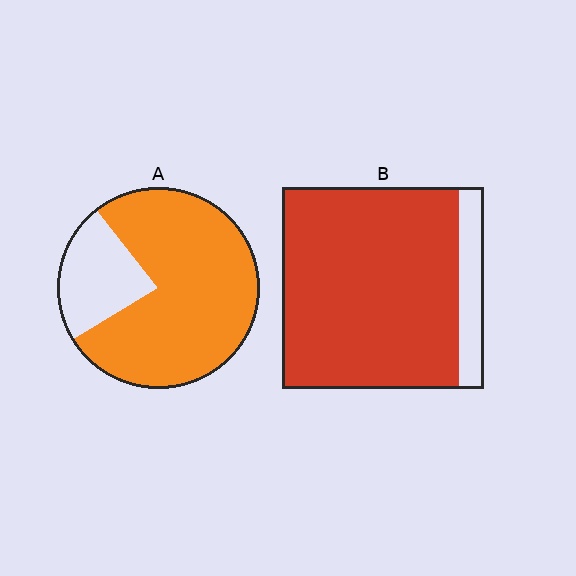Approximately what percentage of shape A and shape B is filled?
A is approximately 75% and B is approximately 90%.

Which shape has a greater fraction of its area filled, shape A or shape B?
Shape B.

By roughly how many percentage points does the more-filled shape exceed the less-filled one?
By roughly 10 percentage points (B over A).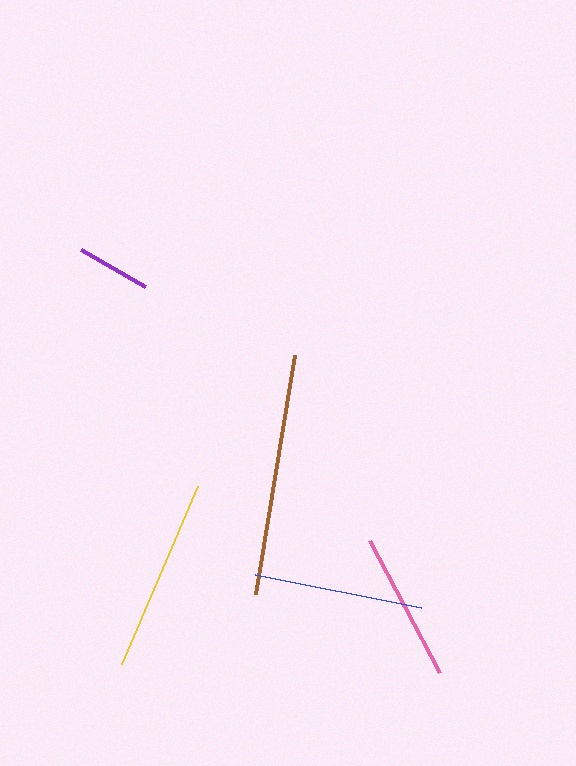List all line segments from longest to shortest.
From longest to shortest: brown, yellow, blue, pink, purple.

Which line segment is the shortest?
The purple line is the shortest at approximately 74 pixels.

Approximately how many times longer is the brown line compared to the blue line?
The brown line is approximately 1.4 times the length of the blue line.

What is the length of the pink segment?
The pink segment is approximately 149 pixels long.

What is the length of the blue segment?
The blue segment is approximately 169 pixels long.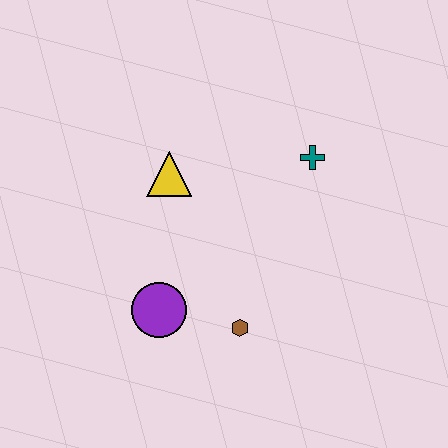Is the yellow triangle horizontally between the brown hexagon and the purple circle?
Yes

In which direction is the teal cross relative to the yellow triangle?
The teal cross is to the right of the yellow triangle.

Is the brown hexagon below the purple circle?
Yes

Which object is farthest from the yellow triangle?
The brown hexagon is farthest from the yellow triangle.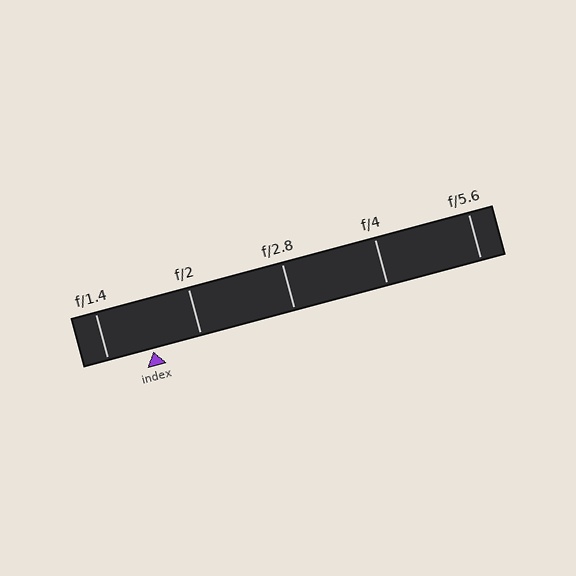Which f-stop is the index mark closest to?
The index mark is closest to f/1.4.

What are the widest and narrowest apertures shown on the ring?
The widest aperture shown is f/1.4 and the narrowest is f/5.6.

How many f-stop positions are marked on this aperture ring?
There are 5 f-stop positions marked.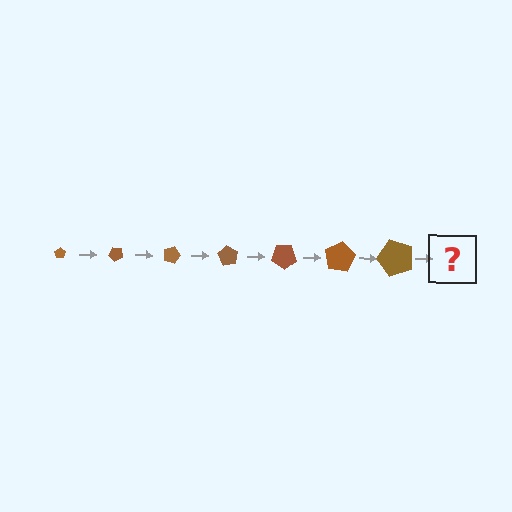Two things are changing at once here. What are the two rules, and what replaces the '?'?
The two rules are that the pentagon grows larger each step and it rotates 45 degrees each step. The '?' should be a pentagon, larger than the previous one and rotated 315 degrees from the start.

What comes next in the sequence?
The next element should be a pentagon, larger than the previous one and rotated 315 degrees from the start.